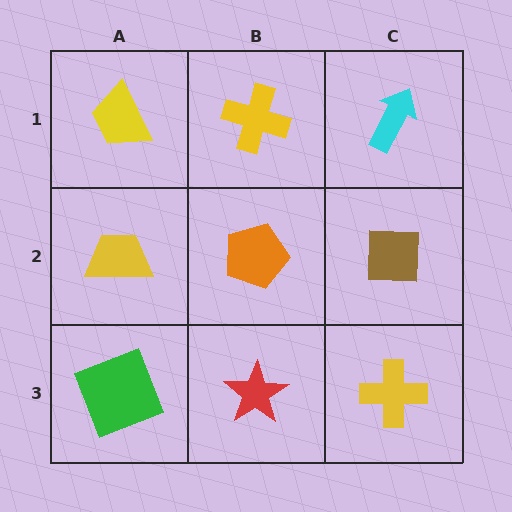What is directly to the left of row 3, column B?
A green square.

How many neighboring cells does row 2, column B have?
4.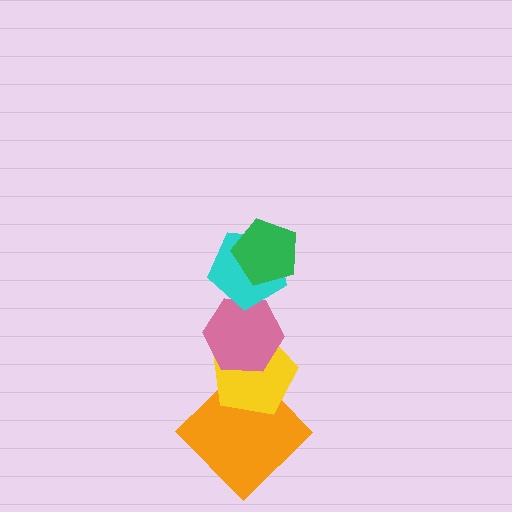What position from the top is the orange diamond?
The orange diamond is 5th from the top.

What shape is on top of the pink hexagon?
The cyan pentagon is on top of the pink hexagon.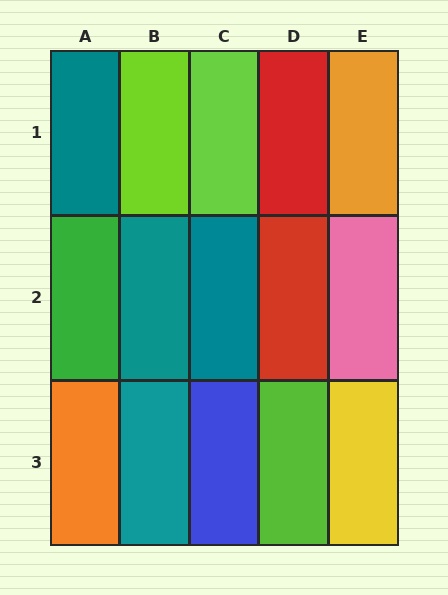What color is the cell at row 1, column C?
Lime.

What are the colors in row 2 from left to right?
Green, teal, teal, red, pink.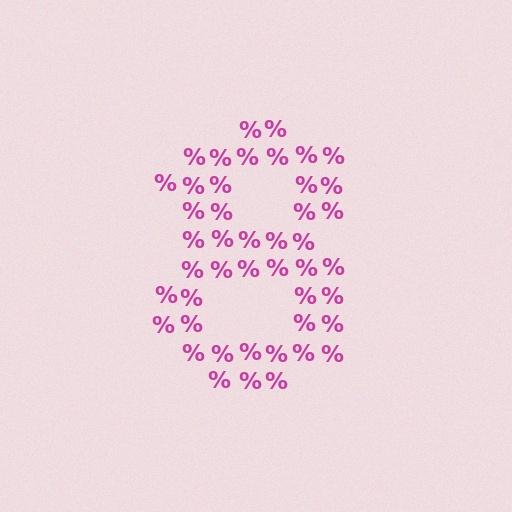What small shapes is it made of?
It is made of small percent signs.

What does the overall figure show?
The overall figure shows the digit 8.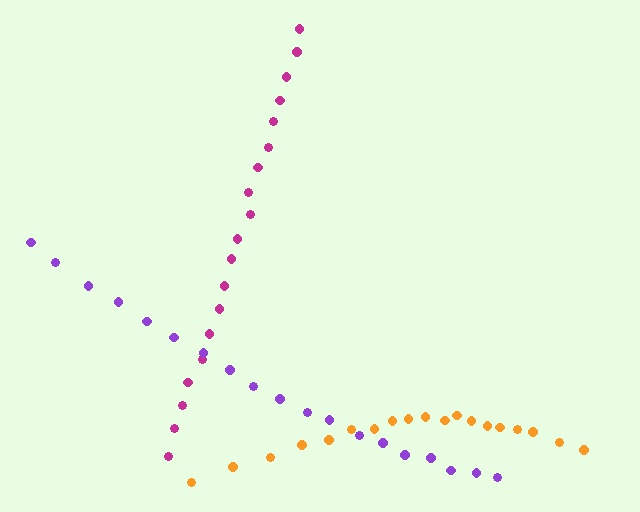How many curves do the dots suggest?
There are 3 distinct paths.